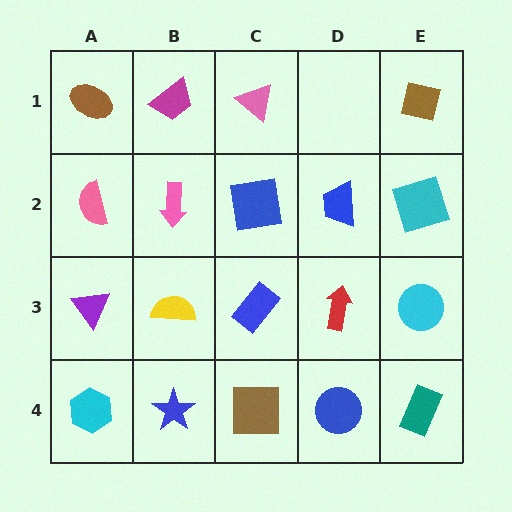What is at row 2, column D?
A blue trapezoid.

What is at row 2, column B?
A pink arrow.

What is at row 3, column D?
A red arrow.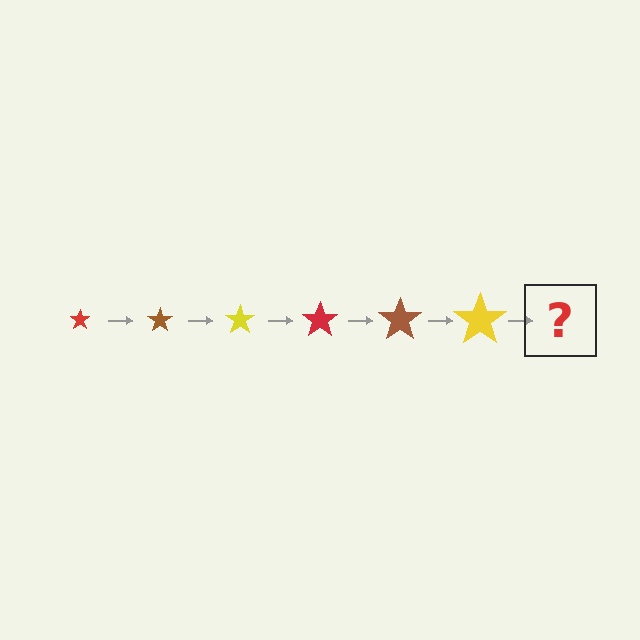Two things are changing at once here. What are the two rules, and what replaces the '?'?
The two rules are that the star grows larger each step and the color cycles through red, brown, and yellow. The '?' should be a red star, larger than the previous one.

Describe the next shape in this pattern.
It should be a red star, larger than the previous one.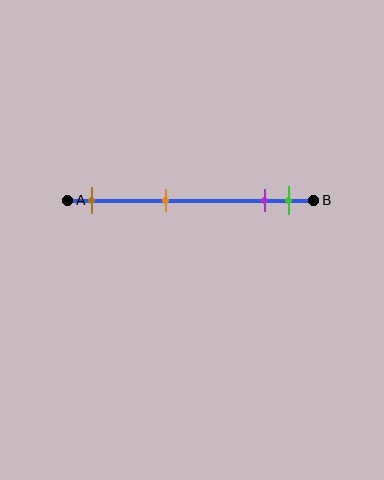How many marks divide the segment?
There are 4 marks dividing the segment.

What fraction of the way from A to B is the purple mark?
The purple mark is approximately 80% (0.8) of the way from A to B.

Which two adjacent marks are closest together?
The purple and green marks are the closest adjacent pair.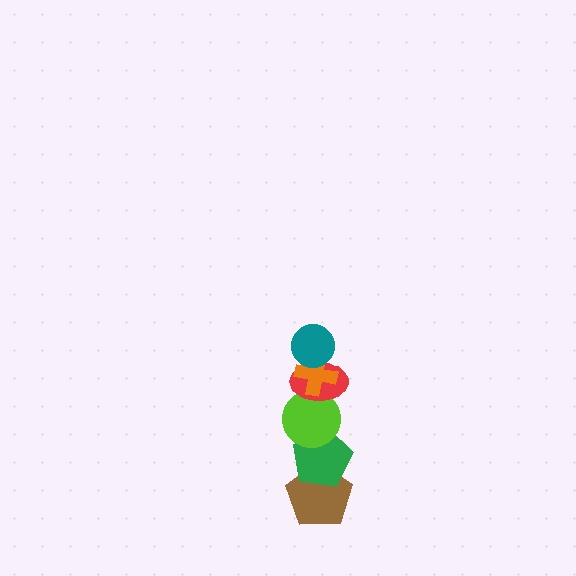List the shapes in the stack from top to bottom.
From top to bottom: the teal circle, the orange cross, the red ellipse, the lime circle, the green pentagon, the brown pentagon.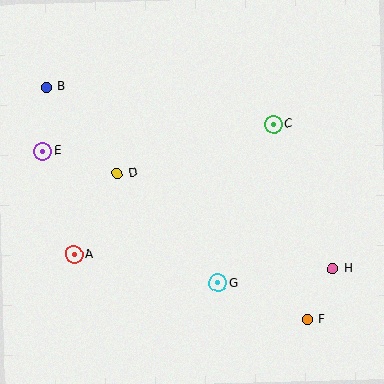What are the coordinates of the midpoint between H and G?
The midpoint between H and G is at (276, 276).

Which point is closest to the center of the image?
Point D at (117, 173) is closest to the center.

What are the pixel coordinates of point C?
Point C is at (274, 124).